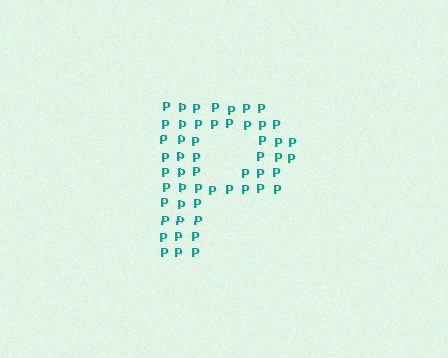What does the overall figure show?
The overall figure shows the letter P.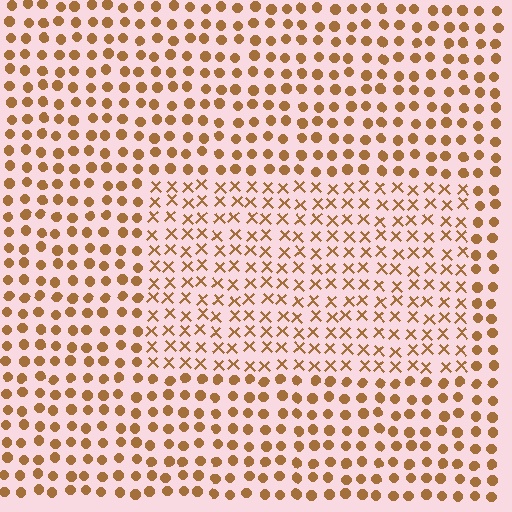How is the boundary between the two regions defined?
The boundary is defined by a change in element shape: X marks inside vs. circles outside. All elements share the same color and spacing.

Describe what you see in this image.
The image is filled with small brown elements arranged in a uniform grid. A rectangle-shaped region contains X marks, while the surrounding area contains circles. The boundary is defined purely by the change in element shape.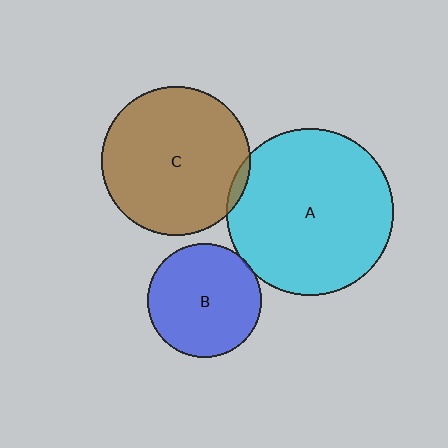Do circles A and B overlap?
Yes.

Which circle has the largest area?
Circle A (cyan).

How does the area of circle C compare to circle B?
Approximately 1.7 times.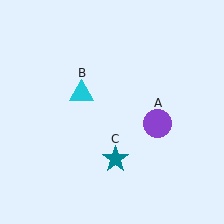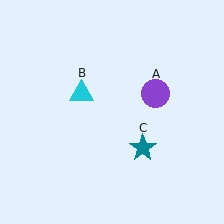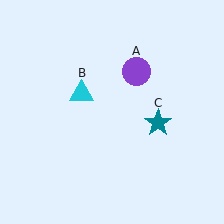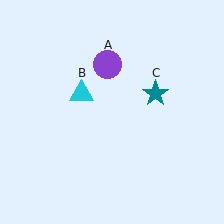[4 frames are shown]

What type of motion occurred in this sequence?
The purple circle (object A), teal star (object C) rotated counterclockwise around the center of the scene.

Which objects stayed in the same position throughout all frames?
Cyan triangle (object B) remained stationary.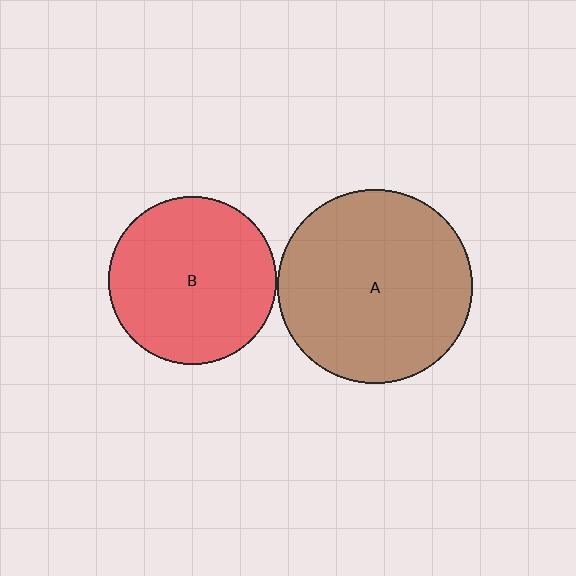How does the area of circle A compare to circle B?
Approximately 1.3 times.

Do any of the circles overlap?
No, none of the circles overlap.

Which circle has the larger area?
Circle A (brown).